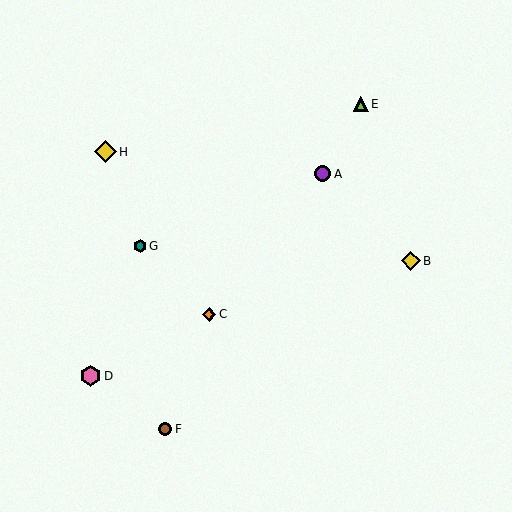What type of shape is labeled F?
Shape F is a brown circle.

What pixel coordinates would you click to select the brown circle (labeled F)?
Click at (165, 429) to select the brown circle F.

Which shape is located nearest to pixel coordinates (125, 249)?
The teal hexagon (labeled G) at (140, 246) is nearest to that location.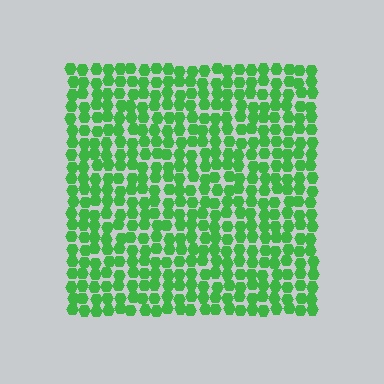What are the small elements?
The small elements are hexagons.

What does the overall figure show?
The overall figure shows a square.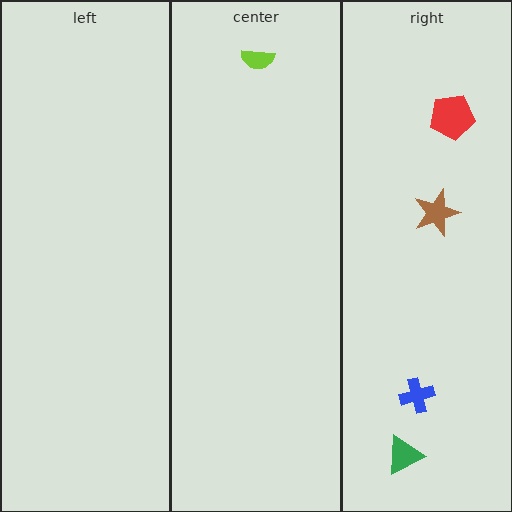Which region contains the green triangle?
The right region.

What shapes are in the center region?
The lime semicircle.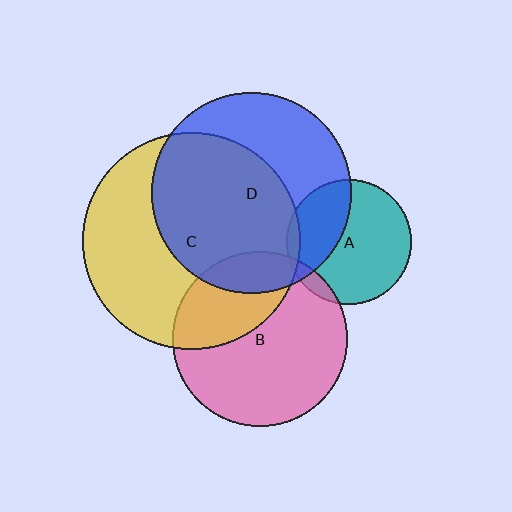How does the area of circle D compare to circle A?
Approximately 2.6 times.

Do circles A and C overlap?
Yes.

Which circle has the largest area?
Circle C (yellow).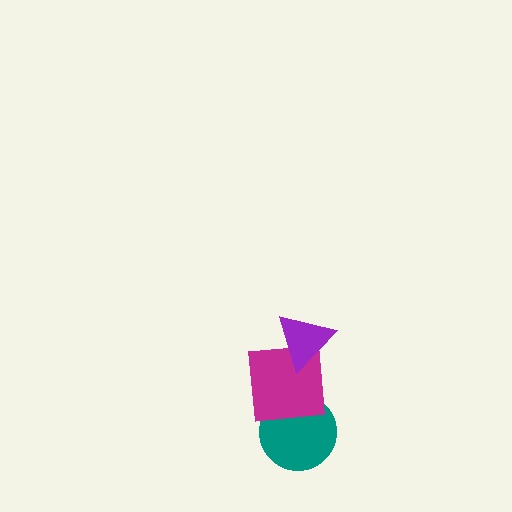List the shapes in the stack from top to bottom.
From top to bottom: the purple triangle, the magenta square, the teal circle.